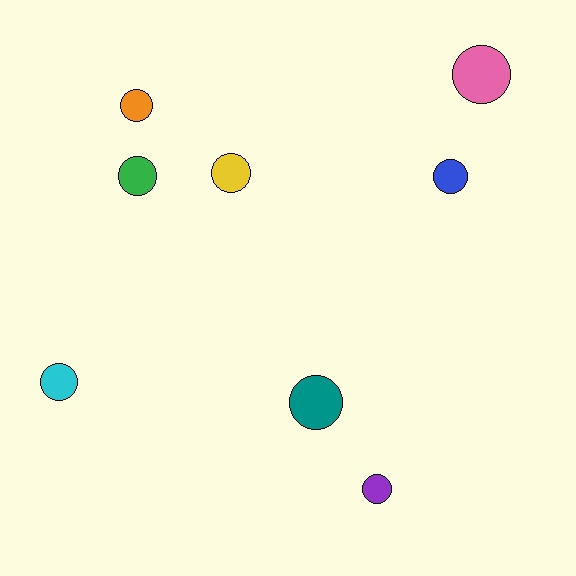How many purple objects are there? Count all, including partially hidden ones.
There is 1 purple object.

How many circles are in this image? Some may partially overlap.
There are 8 circles.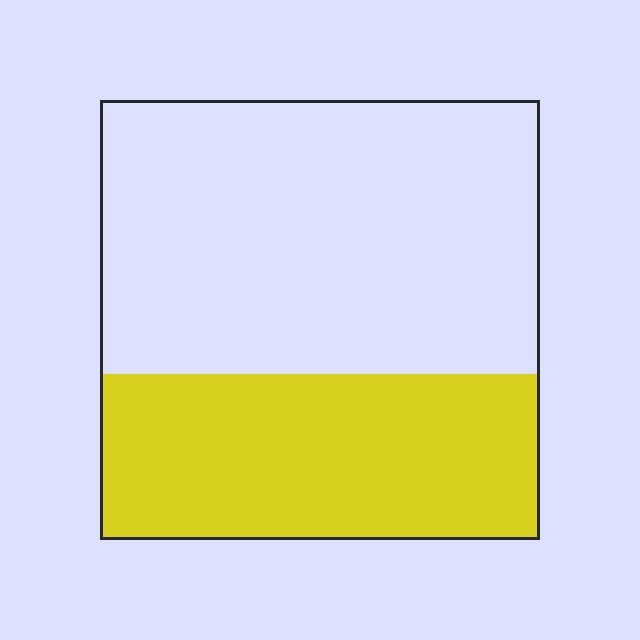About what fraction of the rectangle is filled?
About three eighths (3/8).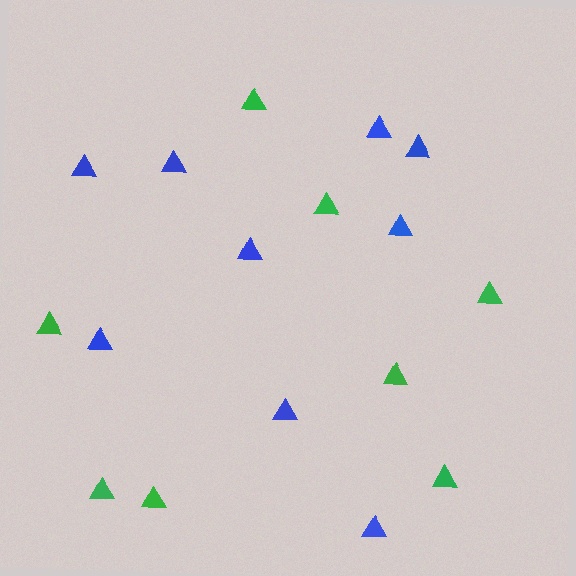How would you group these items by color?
There are 2 groups: one group of green triangles (8) and one group of blue triangles (9).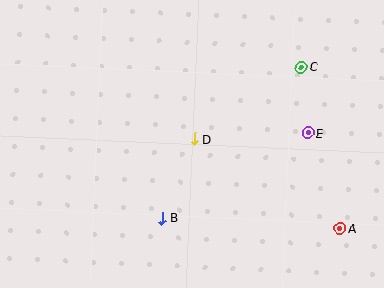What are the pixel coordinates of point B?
Point B is at (162, 218).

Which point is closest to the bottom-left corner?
Point B is closest to the bottom-left corner.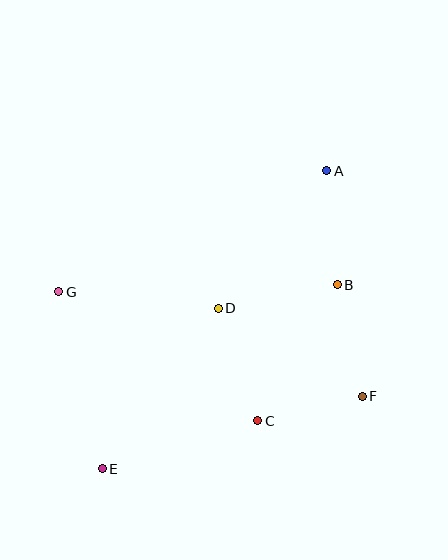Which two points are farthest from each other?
Points A and E are farthest from each other.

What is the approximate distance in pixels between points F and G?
The distance between F and G is approximately 321 pixels.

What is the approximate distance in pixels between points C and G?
The distance between C and G is approximately 237 pixels.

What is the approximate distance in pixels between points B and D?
The distance between B and D is approximately 121 pixels.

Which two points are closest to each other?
Points C and F are closest to each other.